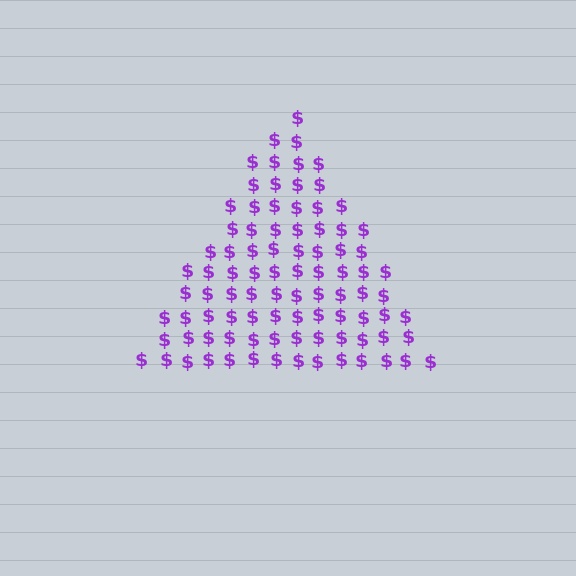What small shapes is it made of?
It is made of small dollar signs.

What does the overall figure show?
The overall figure shows a triangle.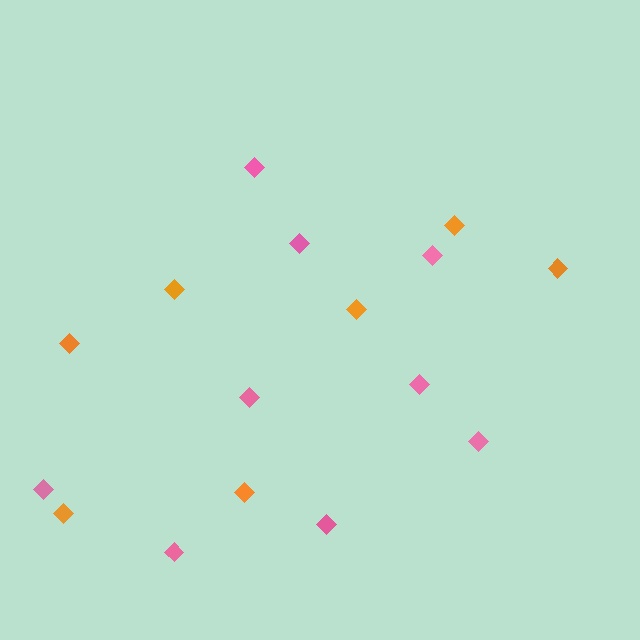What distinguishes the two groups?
There are 2 groups: one group of pink diamonds (9) and one group of orange diamonds (7).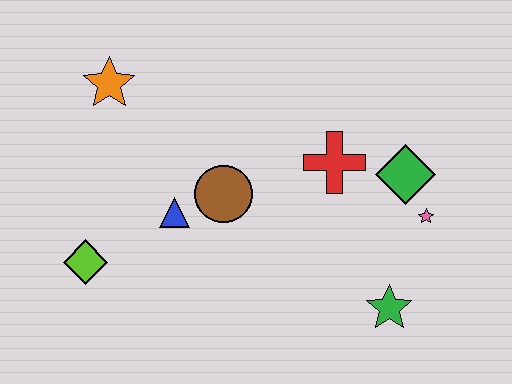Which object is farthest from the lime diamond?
The pink star is farthest from the lime diamond.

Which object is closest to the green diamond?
The pink star is closest to the green diamond.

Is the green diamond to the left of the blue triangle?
No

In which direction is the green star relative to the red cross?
The green star is below the red cross.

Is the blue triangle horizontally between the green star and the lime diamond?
Yes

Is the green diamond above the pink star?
Yes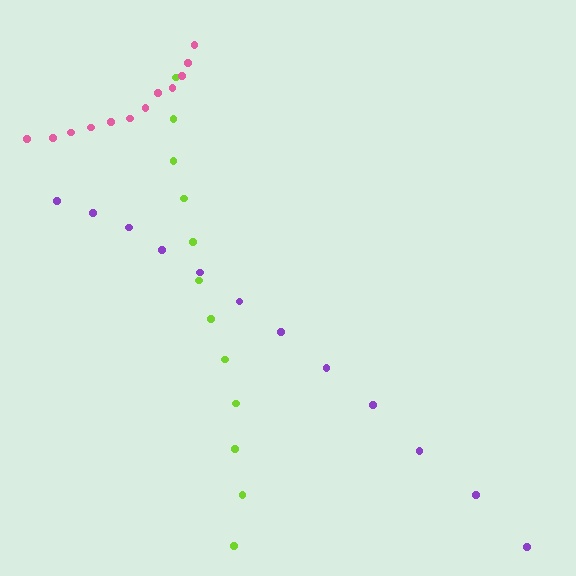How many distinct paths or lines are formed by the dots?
There are 3 distinct paths.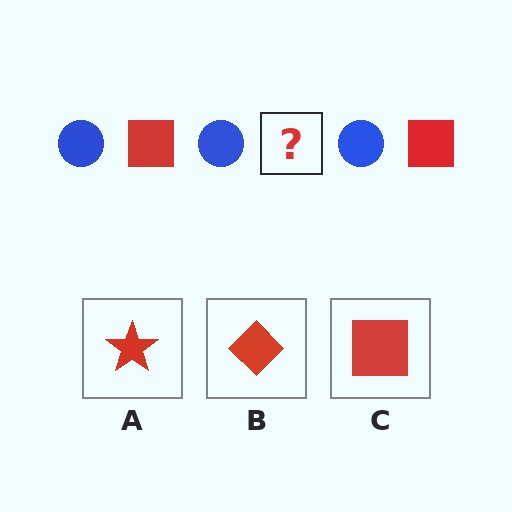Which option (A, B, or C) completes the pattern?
C.